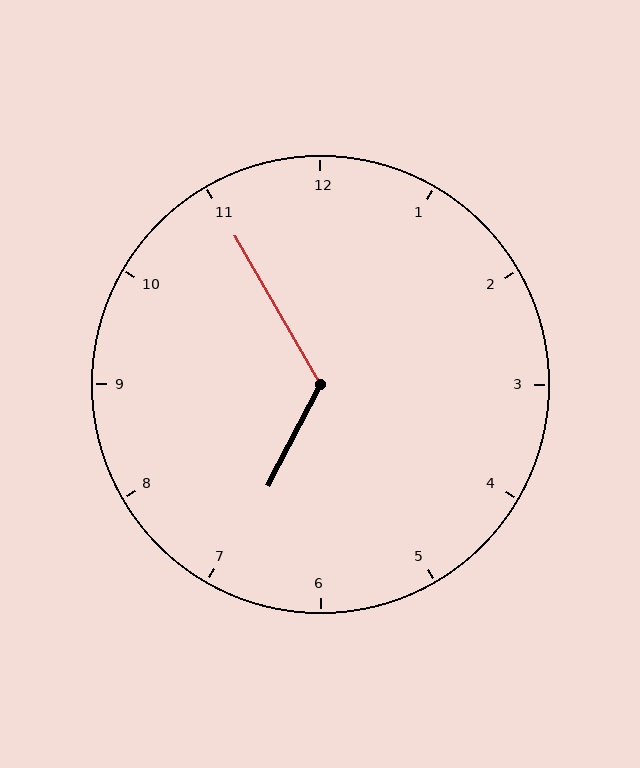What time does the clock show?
6:55.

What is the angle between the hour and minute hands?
Approximately 122 degrees.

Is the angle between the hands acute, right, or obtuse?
It is obtuse.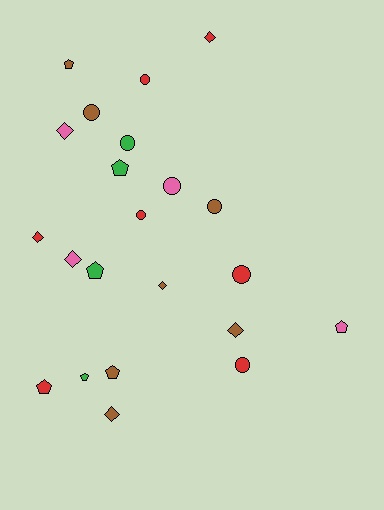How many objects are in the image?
There are 22 objects.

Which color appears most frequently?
Red, with 7 objects.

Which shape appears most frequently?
Circle, with 8 objects.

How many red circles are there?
There are 4 red circles.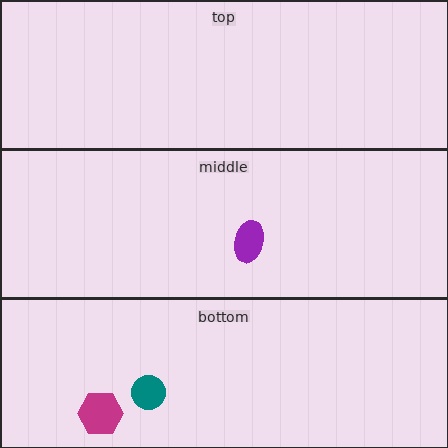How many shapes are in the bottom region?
2.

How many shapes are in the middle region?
1.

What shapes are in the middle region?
The purple ellipse.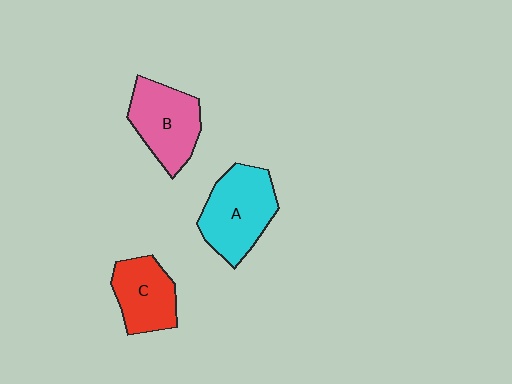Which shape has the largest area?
Shape A (cyan).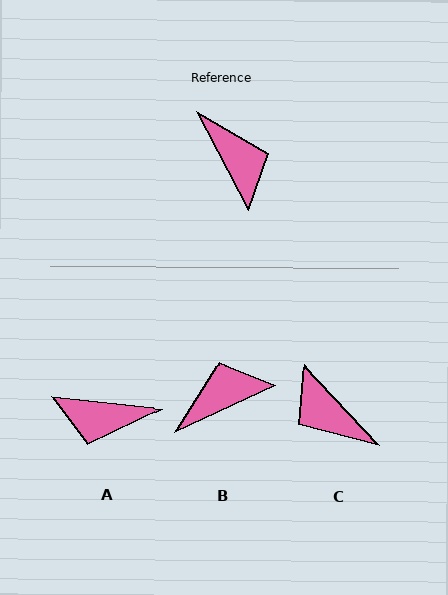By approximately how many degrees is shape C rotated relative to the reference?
Approximately 165 degrees clockwise.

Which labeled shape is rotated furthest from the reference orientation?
C, about 165 degrees away.